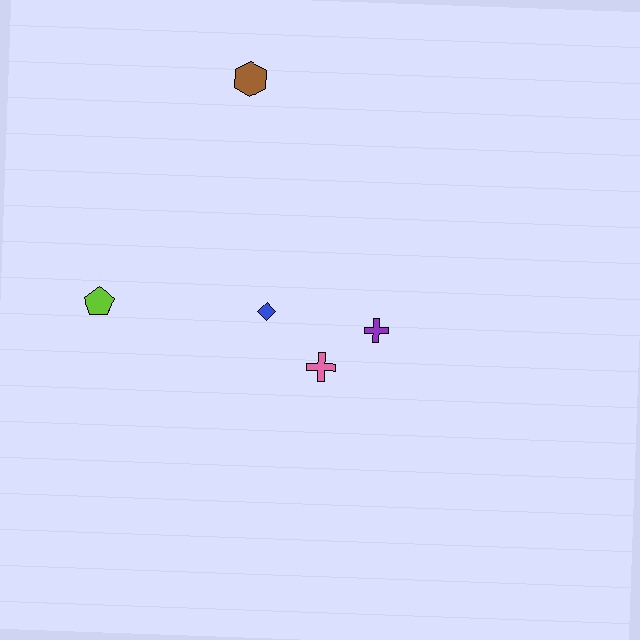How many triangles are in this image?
There are no triangles.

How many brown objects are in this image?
There is 1 brown object.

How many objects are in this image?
There are 5 objects.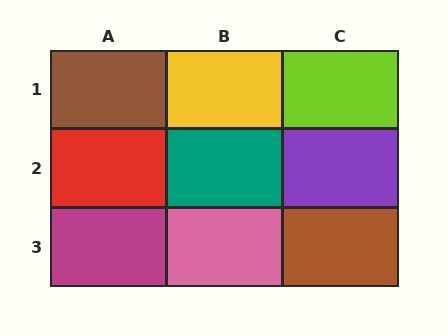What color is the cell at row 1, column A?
Brown.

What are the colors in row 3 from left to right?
Magenta, pink, brown.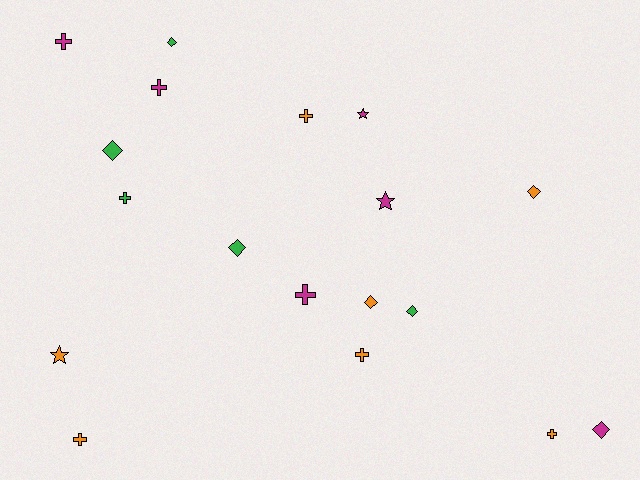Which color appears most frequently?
Orange, with 7 objects.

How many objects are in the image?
There are 18 objects.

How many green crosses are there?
There is 1 green cross.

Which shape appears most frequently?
Cross, with 8 objects.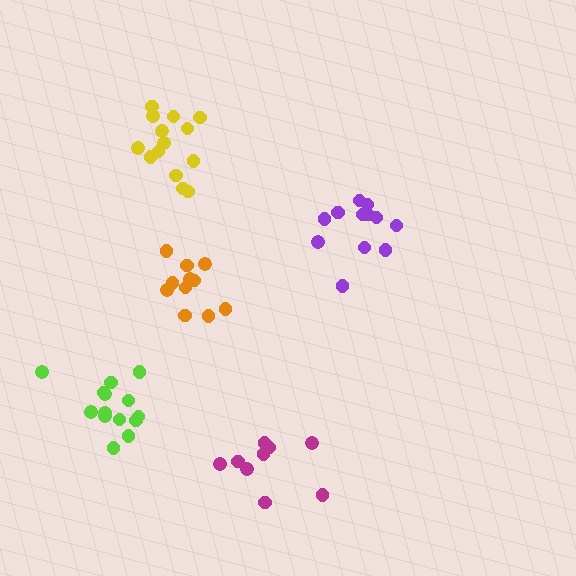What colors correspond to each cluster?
The clusters are colored: magenta, orange, purple, yellow, lime.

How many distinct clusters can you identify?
There are 5 distinct clusters.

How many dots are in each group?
Group 1: 9 dots, Group 2: 11 dots, Group 3: 12 dots, Group 4: 14 dots, Group 5: 14 dots (60 total).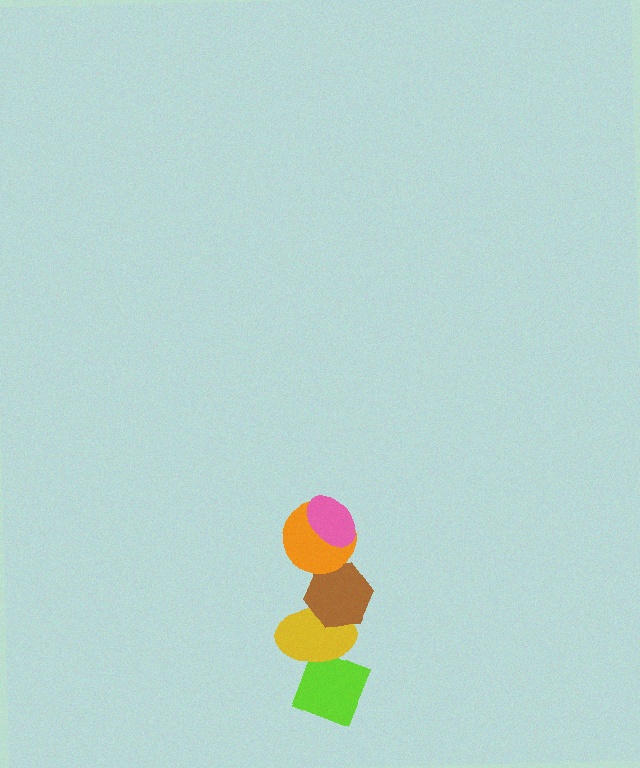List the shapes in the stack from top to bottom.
From top to bottom: the pink ellipse, the orange circle, the brown hexagon, the yellow ellipse, the lime diamond.